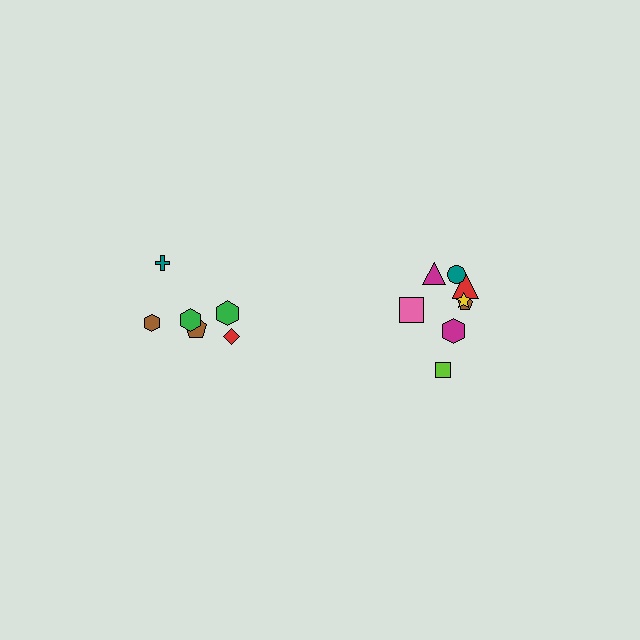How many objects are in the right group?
There are 8 objects.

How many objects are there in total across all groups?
There are 14 objects.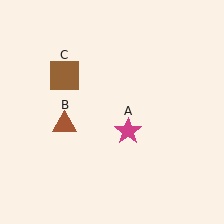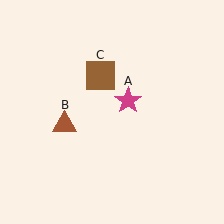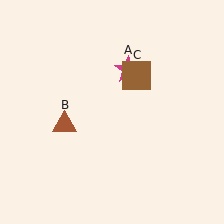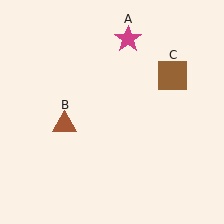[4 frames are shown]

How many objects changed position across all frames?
2 objects changed position: magenta star (object A), brown square (object C).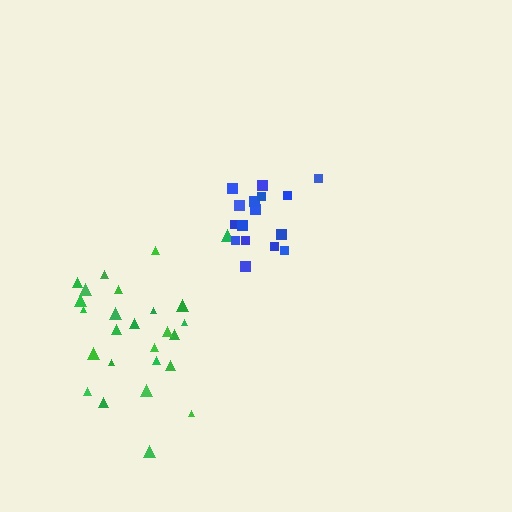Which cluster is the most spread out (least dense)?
Green.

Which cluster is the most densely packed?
Blue.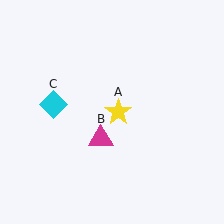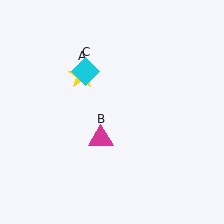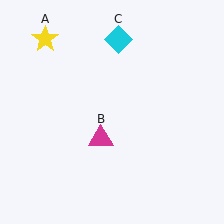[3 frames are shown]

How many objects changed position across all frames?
2 objects changed position: yellow star (object A), cyan diamond (object C).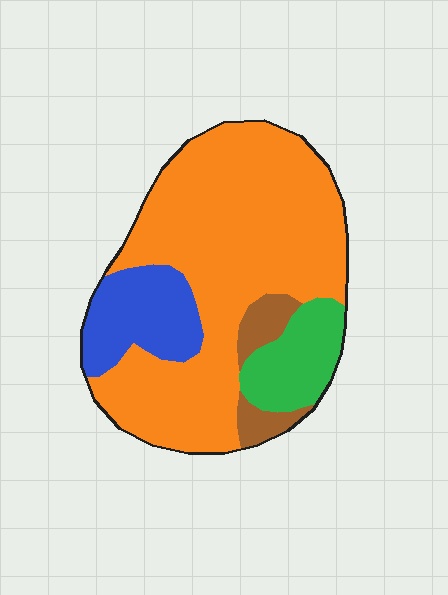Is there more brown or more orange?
Orange.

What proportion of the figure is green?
Green takes up less than a quarter of the figure.